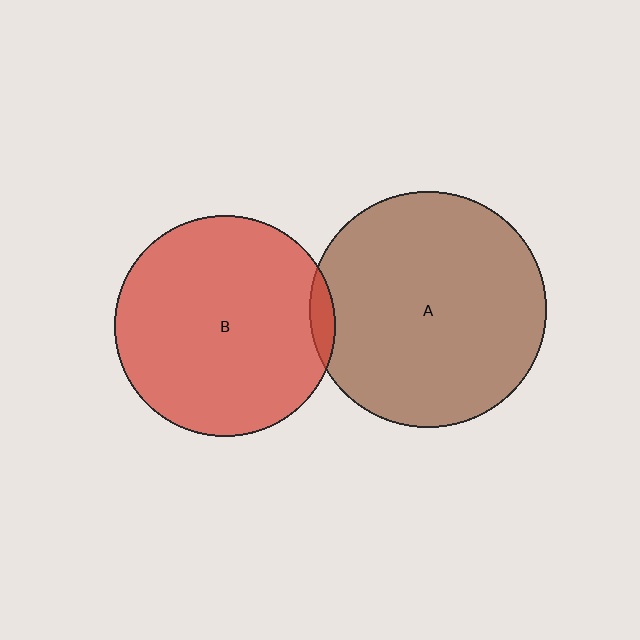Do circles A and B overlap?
Yes.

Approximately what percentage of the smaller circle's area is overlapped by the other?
Approximately 5%.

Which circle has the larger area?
Circle A (brown).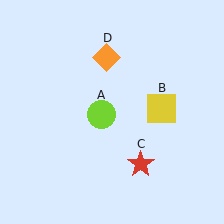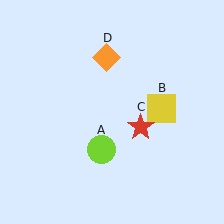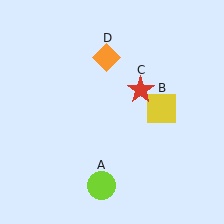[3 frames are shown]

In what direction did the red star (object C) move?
The red star (object C) moved up.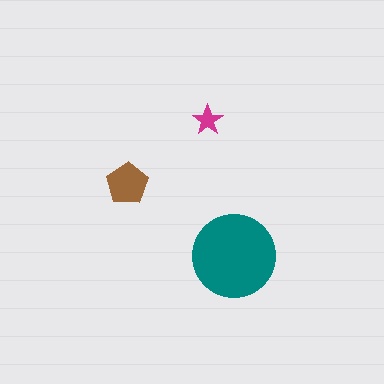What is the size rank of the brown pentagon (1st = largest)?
2nd.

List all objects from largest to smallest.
The teal circle, the brown pentagon, the magenta star.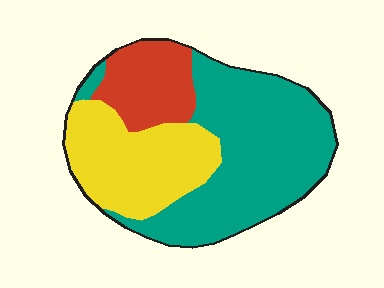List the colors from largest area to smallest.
From largest to smallest: teal, yellow, red.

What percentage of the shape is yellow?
Yellow takes up between a quarter and a half of the shape.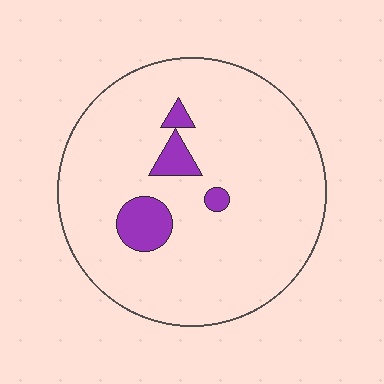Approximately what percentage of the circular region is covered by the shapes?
Approximately 10%.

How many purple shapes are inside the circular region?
4.